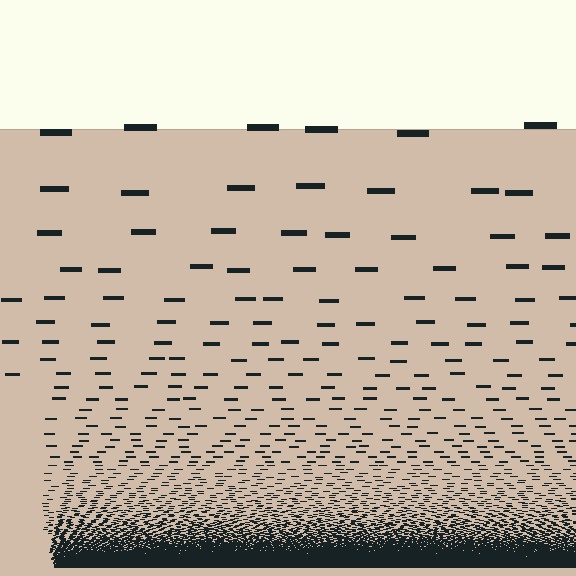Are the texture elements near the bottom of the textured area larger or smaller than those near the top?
Smaller. The gradient is inverted — elements near the bottom are smaller and denser.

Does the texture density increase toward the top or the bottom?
Density increases toward the bottom.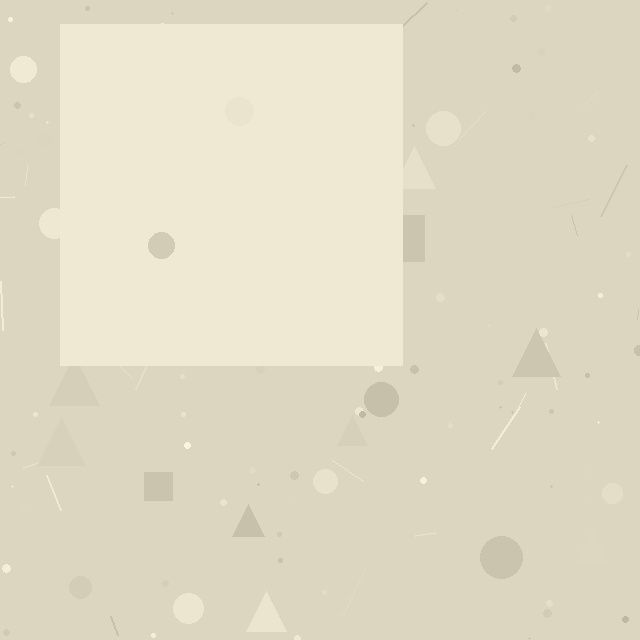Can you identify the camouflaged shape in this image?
The camouflaged shape is a square.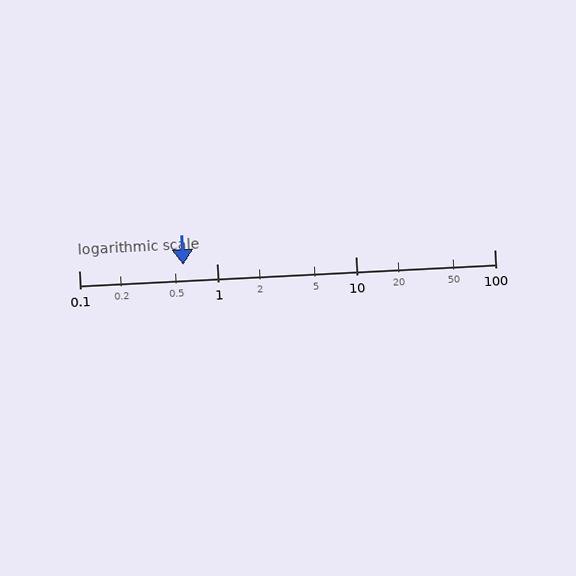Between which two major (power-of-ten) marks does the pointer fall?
The pointer is between 0.1 and 1.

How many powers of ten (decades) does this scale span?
The scale spans 3 decades, from 0.1 to 100.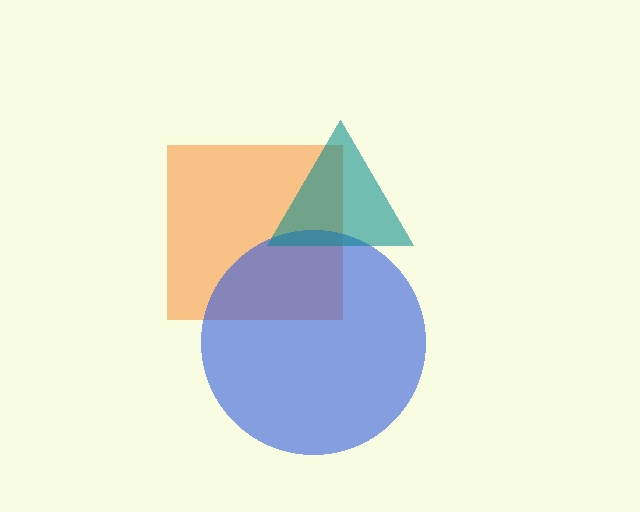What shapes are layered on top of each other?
The layered shapes are: an orange square, a blue circle, a teal triangle.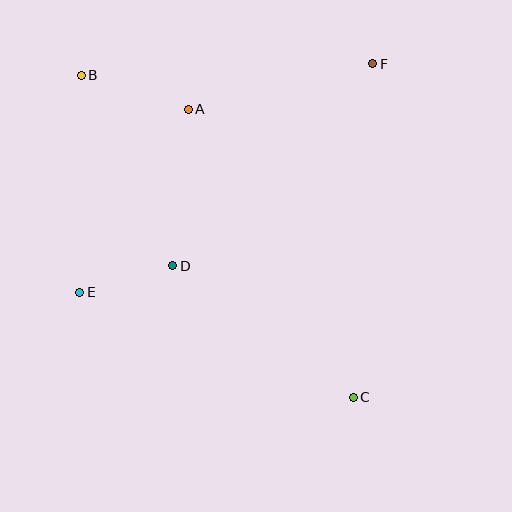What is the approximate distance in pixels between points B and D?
The distance between B and D is approximately 211 pixels.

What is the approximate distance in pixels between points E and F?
The distance between E and F is approximately 371 pixels.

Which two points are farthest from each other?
Points B and C are farthest from each other.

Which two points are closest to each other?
Points D and E are closest to each other.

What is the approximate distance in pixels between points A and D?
The distance between A and D is approximately 157 pixels.